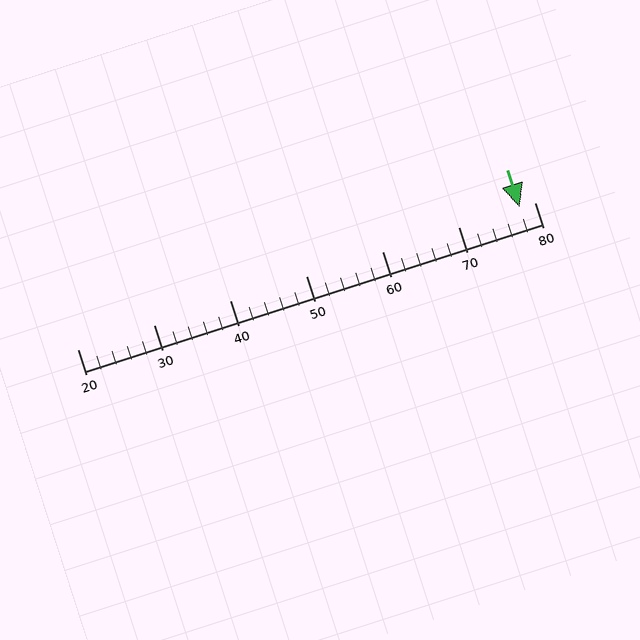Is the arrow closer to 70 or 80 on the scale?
The arrow is closer to 80.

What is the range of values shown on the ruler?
The ruler shows values from 20 to 80.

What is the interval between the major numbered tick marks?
The major tick marks are spaced 10 units apart.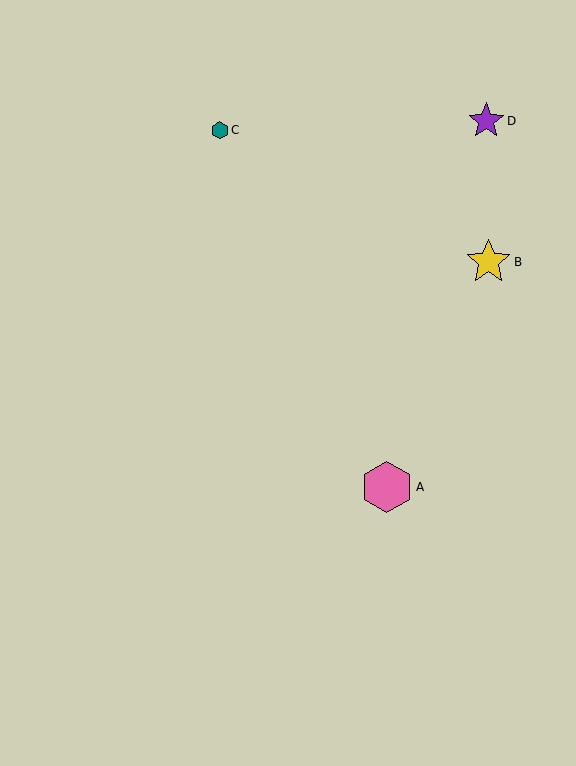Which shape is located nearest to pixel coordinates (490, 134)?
The purple star (labeled D) at (486, 121) is nearest to that location.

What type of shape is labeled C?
Shape C is a teal hexagon.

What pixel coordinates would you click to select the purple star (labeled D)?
Click at (486, 121) to select the purple star D.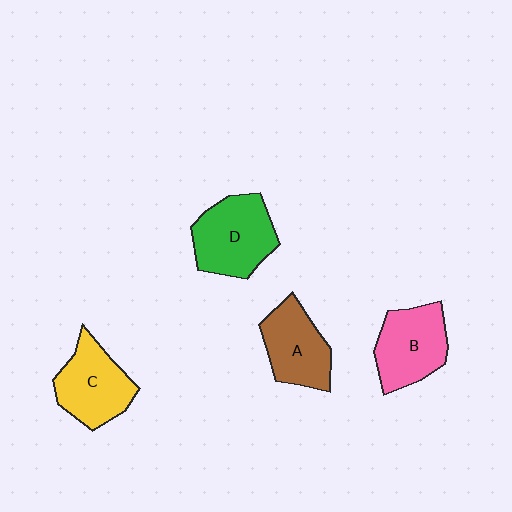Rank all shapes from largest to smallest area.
From largest to smallest: D (green), B (pink), C (yellow), A (brown).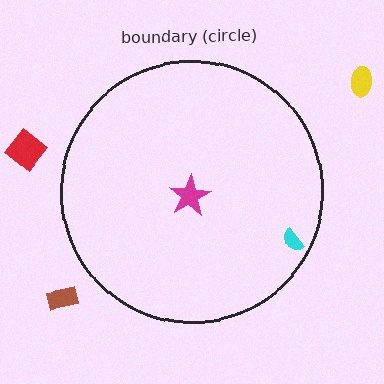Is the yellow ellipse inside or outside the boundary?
Outside.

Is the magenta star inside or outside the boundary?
Inside.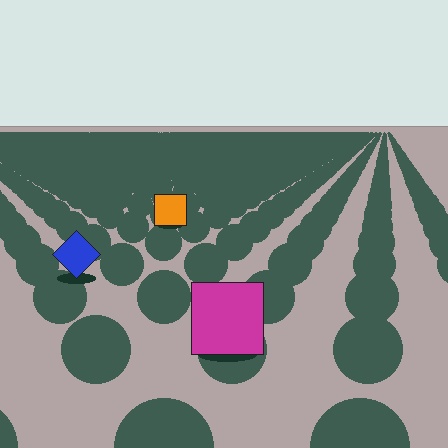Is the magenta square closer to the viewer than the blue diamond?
Yes. The magenta square is closer — you can tell from the texture gradient: the ground texture is coarser near it.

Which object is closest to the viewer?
The magenta square is closest. The texture marks near it are larger and more spread out.